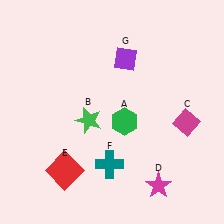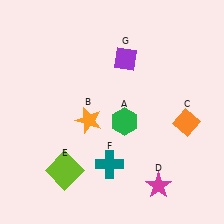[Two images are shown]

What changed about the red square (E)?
In Image 1, E is red. In Image 2, it changed to lime.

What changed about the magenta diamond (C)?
In Image 1, C is magenta. In Image 2, it changed to orange.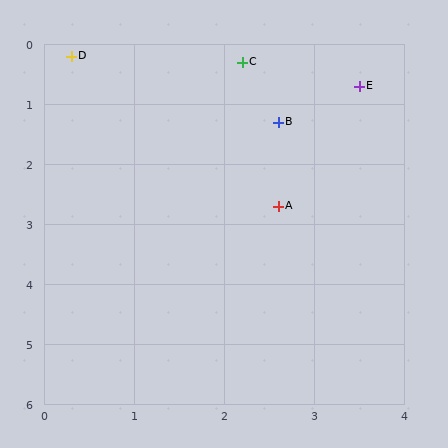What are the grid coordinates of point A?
Point A is at approximately (2.6, 2.7).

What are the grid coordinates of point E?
Point E is at approximately (3.5, 0.7).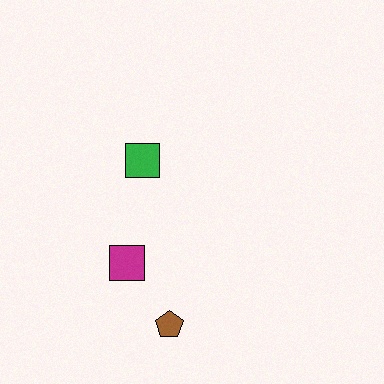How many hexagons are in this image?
There are no hexagons.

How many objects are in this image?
There are 3 objects.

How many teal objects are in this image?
There are no teal objects.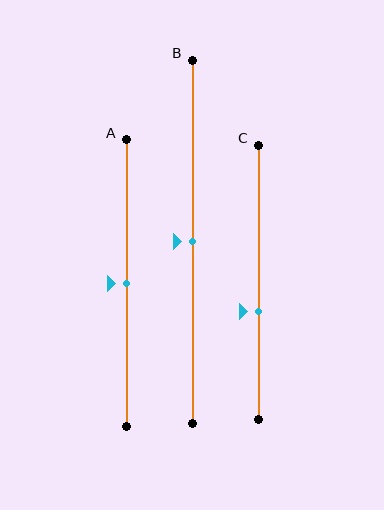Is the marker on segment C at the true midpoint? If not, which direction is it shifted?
No, the marker on segment C is shifted downward by about 11% of the segment length.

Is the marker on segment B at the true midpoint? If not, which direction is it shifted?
Yes, the marker on segment B is at the true midpoint.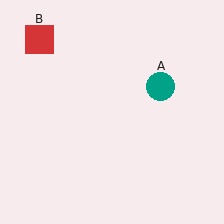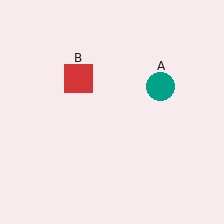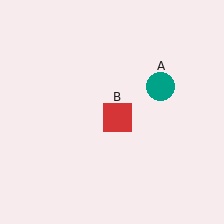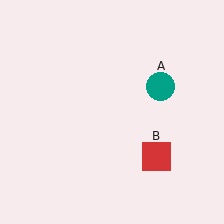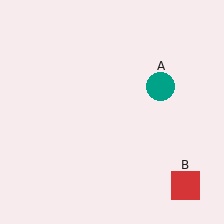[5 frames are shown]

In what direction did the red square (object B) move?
The red square (object B) moved down and to the right.